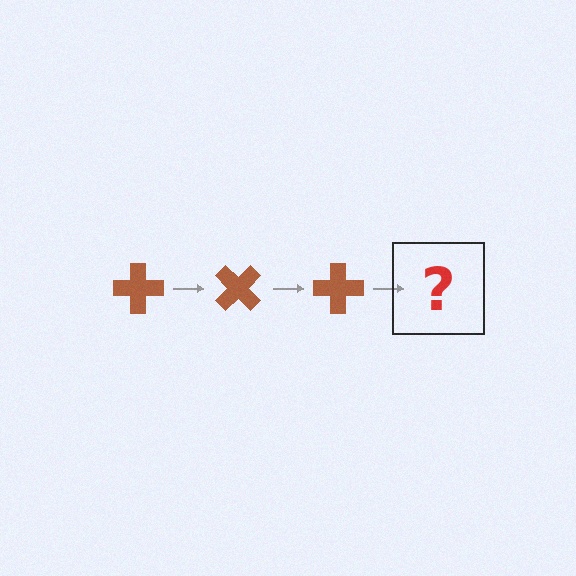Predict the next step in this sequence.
The next step is a brown cross rotated 135 degrees.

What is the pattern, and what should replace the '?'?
The pattern is that the cross rotates 45 degrees each step. The '?' should be a brown cross rotated 135 degrees.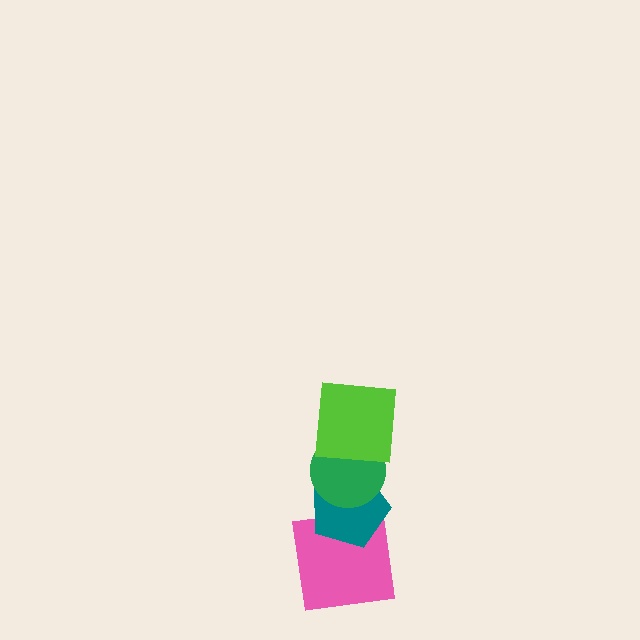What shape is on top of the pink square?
The teal pentagon is on top of the pink square.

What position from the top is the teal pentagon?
The teal pentagon is 3rd from the top.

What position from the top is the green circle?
The green circle is 2nd from the top.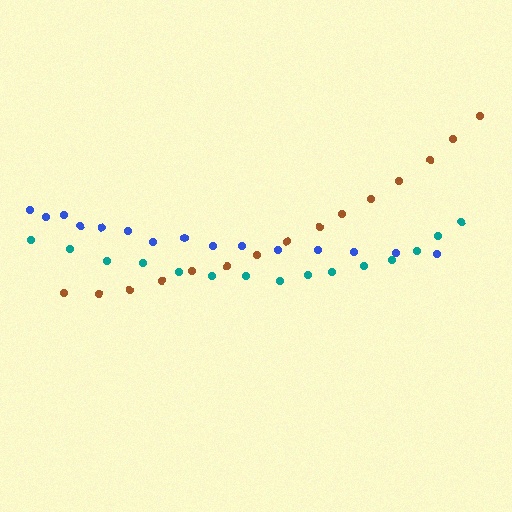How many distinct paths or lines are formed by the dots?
There are 3 distinct paths.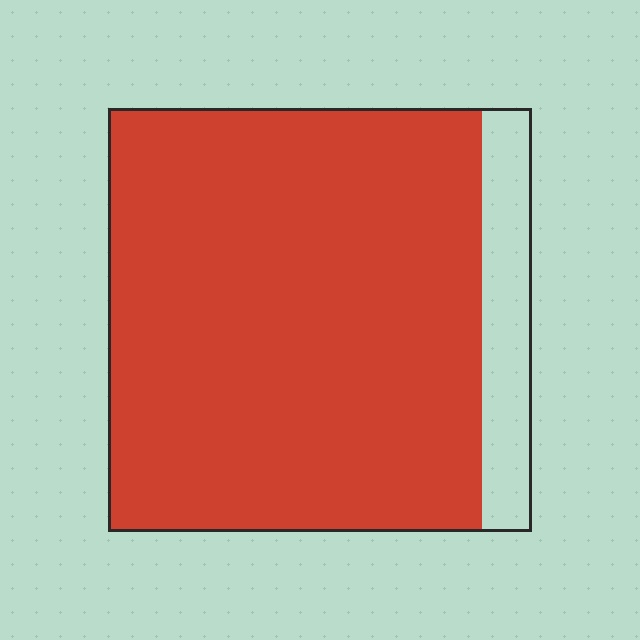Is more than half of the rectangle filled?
Yes.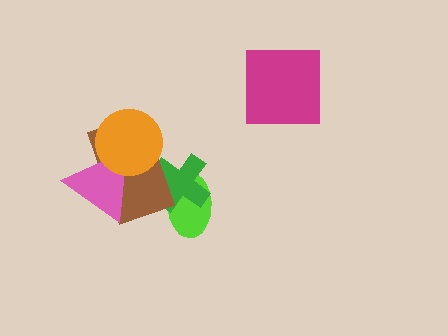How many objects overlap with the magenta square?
0 objects overlap with the magenta square.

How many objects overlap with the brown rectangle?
4 objects overlap with the brown rectangle.